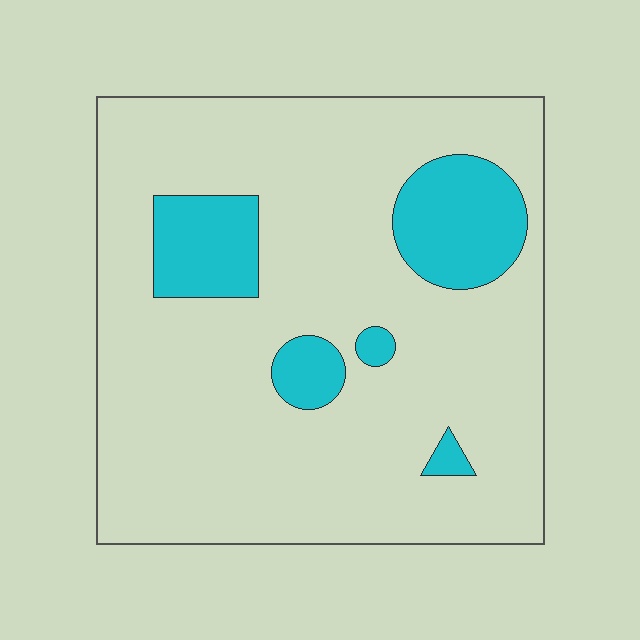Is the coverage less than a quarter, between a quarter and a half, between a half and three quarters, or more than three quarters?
Less than a quarter.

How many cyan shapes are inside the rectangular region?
5.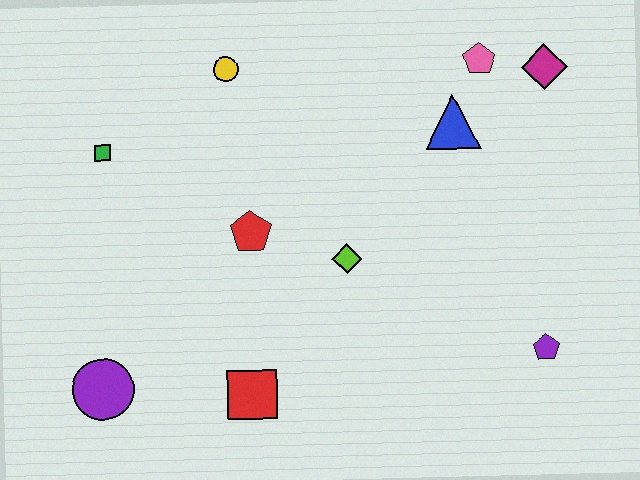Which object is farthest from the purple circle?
The magenta diamond is farthest from the purple circle.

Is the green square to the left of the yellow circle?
Yes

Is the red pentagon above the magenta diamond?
No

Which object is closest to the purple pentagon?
The lime diamond is closest to the purple pentagon.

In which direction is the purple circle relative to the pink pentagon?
The purple circle is to the left of the pink pentagon.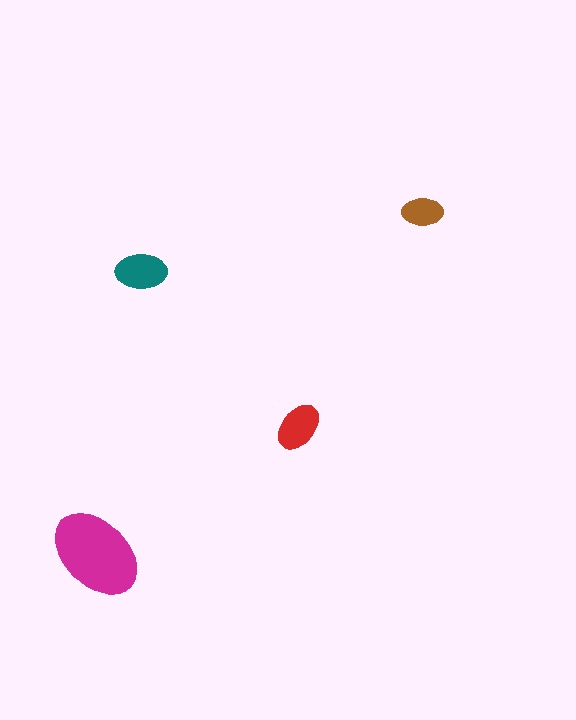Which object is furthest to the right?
The brown ellipse is rightmost.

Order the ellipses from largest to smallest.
the magenta one, the teal one, the red one, the brown one.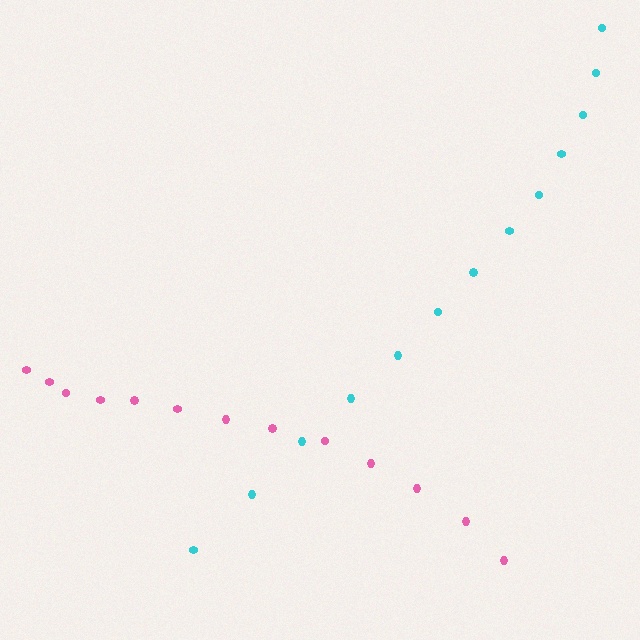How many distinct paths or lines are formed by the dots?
There are 2 distinct paths.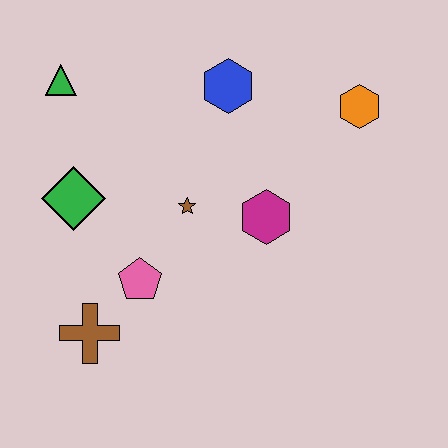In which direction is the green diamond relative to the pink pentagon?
The green diamond is above the pink pentagon.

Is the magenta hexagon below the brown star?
Yes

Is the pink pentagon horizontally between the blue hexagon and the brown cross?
Yes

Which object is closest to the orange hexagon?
The blue hexagon is closest to the orange hexagon.